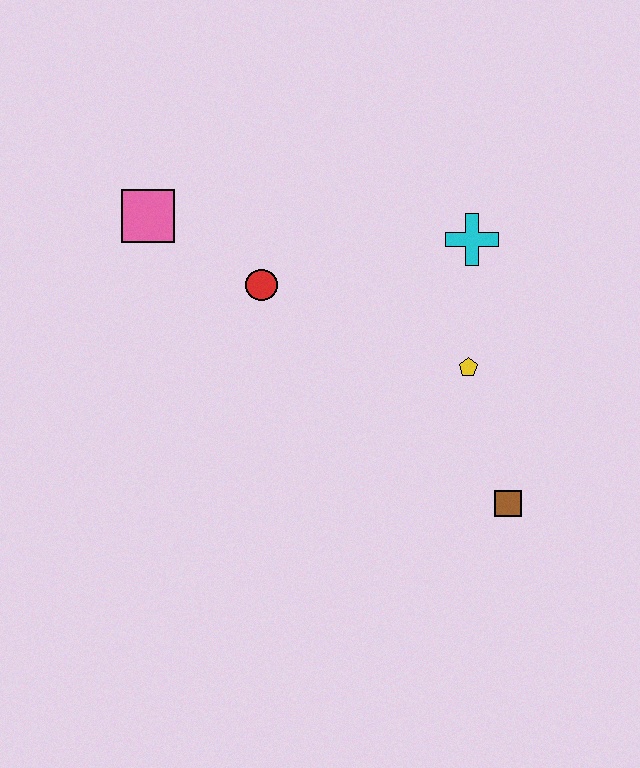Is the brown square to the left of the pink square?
No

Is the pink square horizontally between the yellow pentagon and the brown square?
No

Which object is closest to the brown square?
The yellow pentagon is closest to the brown square.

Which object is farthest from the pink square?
The brown square is farthest from the pink square.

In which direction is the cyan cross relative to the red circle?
The cyan cross is to the right of the red circle.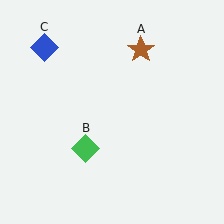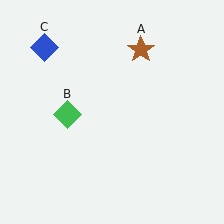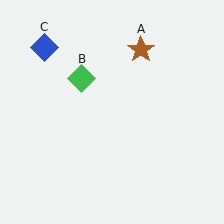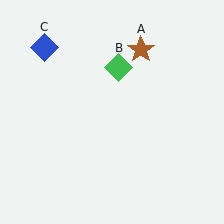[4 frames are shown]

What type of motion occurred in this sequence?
The green diamond (object B) rotated clockwise around the center of the scene.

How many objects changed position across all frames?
1 object changed position: green diamond (object B).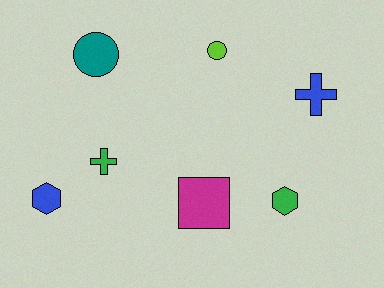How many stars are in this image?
There are no stars.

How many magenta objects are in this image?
There is 1 magenta object.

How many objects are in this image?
There are 7 objects.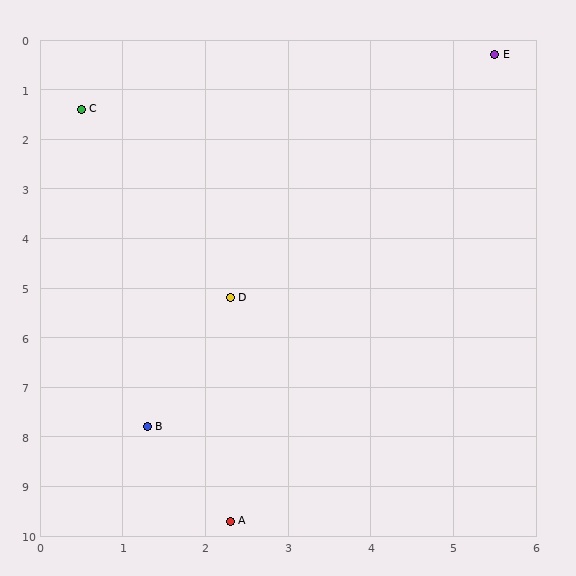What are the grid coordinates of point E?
Point E is at approximately (5.5, 0.3).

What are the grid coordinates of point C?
Point C is at approximately (0.5, 1.4).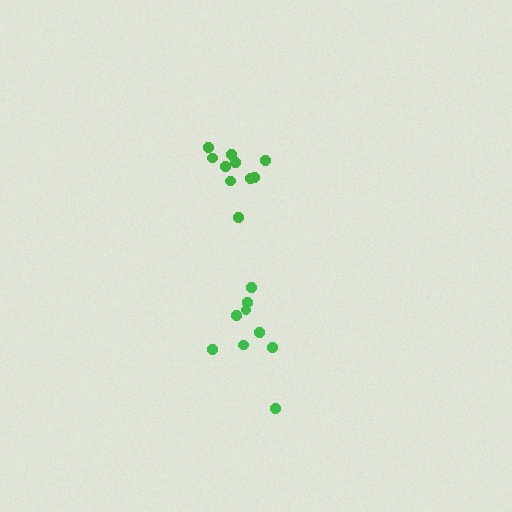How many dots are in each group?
Group 1: 10 dots, Group 2: 9 dots (19 total).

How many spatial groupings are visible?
There are 2 spatial groupings.